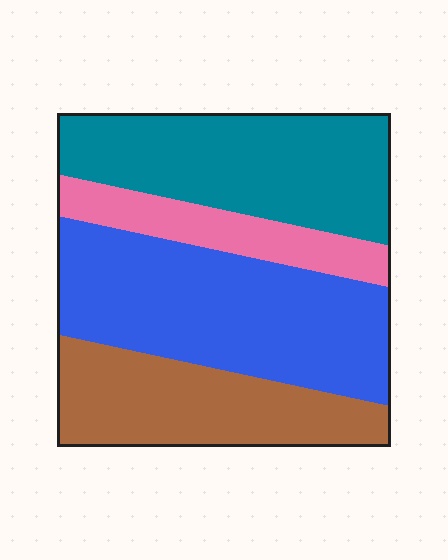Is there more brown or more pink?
Brown.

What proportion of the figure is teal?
Teal covers about 30% of the figure.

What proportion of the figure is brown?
Brown takes up between a sixth and a third of the figure.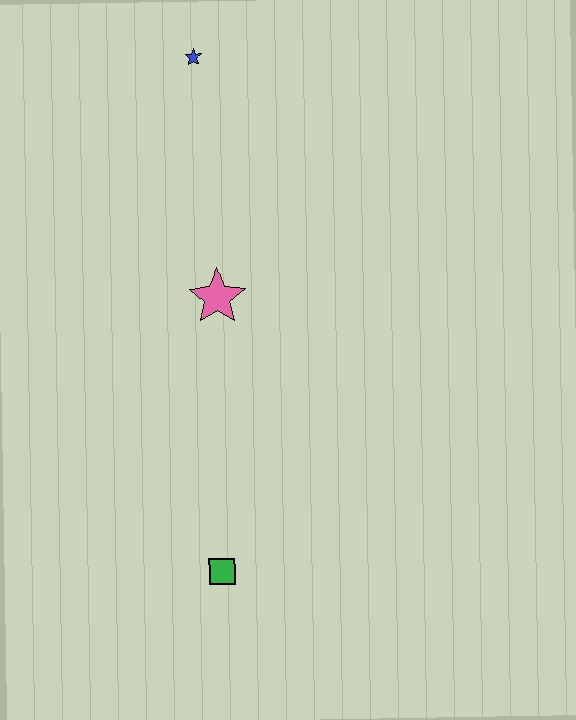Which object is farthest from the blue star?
The green square is farthest from the blue star.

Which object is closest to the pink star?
The blue star is closest to the pink star.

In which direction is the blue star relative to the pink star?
The blue star is above the pink star.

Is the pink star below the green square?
No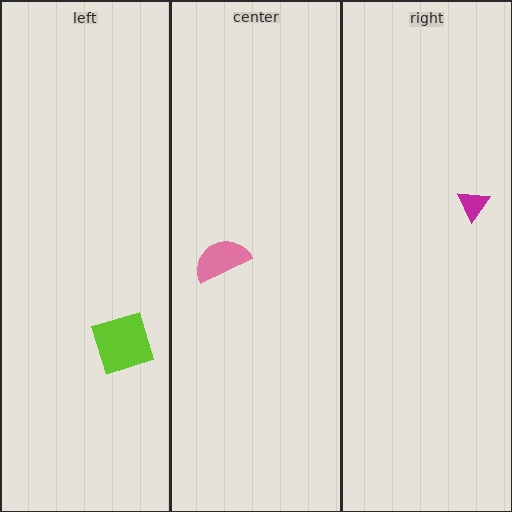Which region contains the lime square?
The left region.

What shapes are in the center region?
The pink semicircle.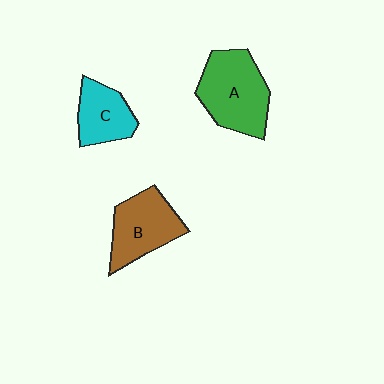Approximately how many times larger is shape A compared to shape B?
Approximately 1.2 times.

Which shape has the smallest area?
Shape C (cyan).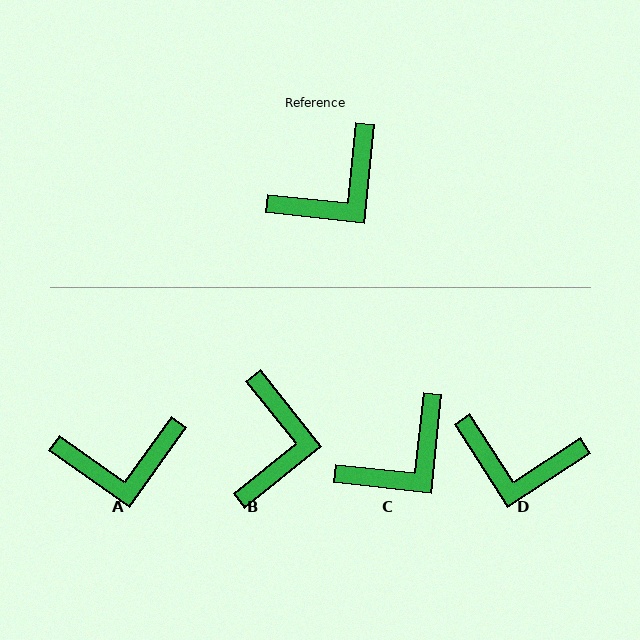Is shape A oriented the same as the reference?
No, it is off by about 30 degrees.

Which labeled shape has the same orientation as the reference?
C.